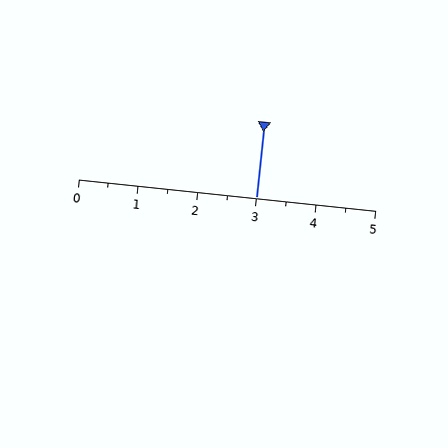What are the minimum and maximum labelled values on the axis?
The axis runs from 0 to 5.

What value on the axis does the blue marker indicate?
The marker indicates approximately 3.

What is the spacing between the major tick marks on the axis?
The major ticks are spaced 1 apart.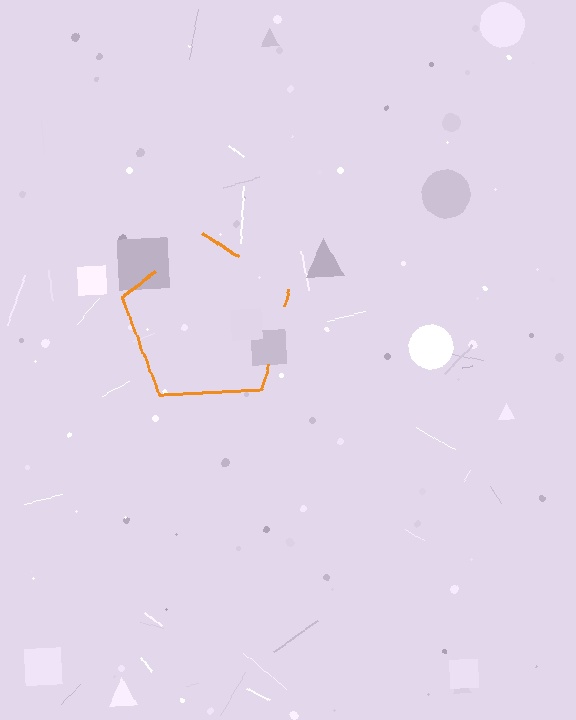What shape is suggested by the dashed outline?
The dashed outline suggests a pentagon.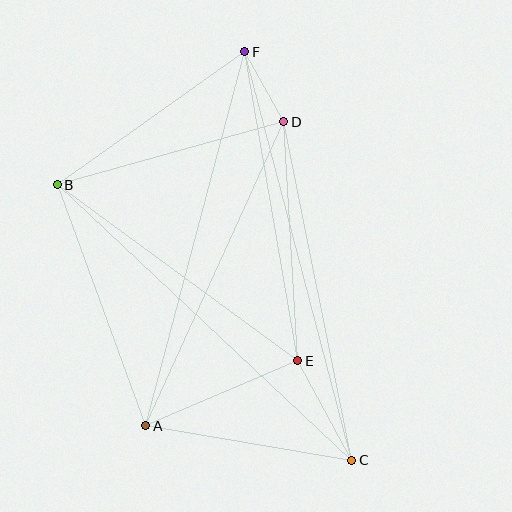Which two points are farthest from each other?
Points C and F are farthest from each other.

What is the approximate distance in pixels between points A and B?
The distance between A and B is approximately 257 pixels.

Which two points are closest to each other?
Points D and F are closest to each other.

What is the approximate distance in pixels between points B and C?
The distance between B and C is approximately 403 pixels.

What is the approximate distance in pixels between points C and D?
The distance between C and D is approximately 345 pixels.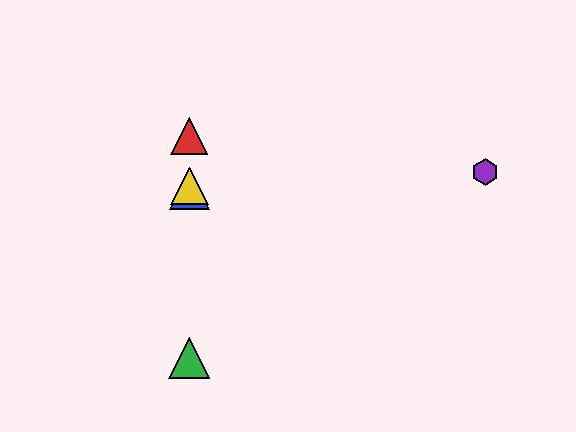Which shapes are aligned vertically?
The red triangle, the blue triangle, the green triangle, the yellow triangle are aligned vertically.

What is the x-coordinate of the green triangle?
The green triangle is at x≈189.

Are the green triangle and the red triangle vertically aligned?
Yes, both are at x≈189.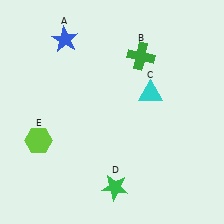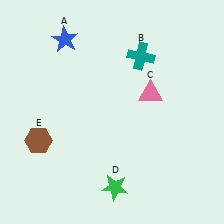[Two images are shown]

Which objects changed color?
B changed from green to teal. C changed from cyan to pink. E changed from lime to brown.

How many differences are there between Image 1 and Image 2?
There are 3 differences between the two images.